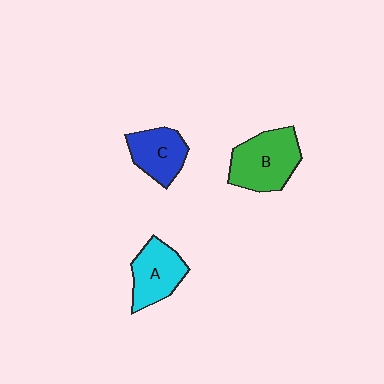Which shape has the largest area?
Shape B (green).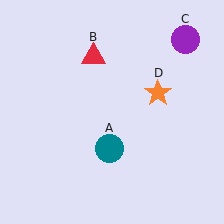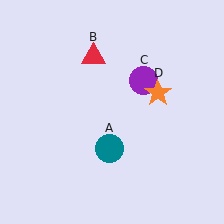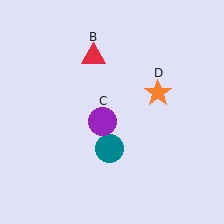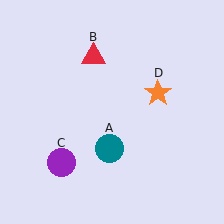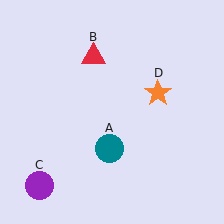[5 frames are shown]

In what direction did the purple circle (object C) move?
The purple circle (object C) moved down and to the left.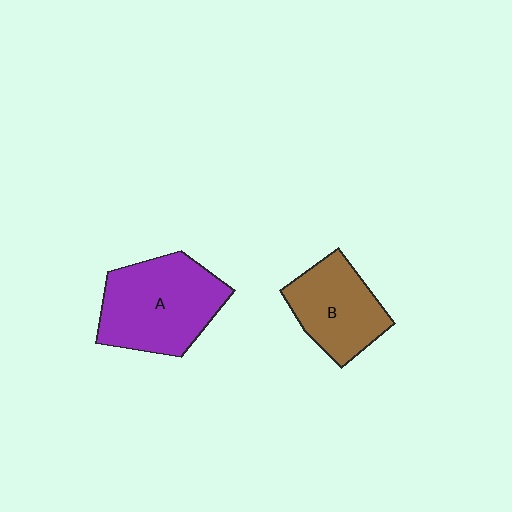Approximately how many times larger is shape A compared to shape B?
Approximately 1.4 times.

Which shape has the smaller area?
Shape B (brown).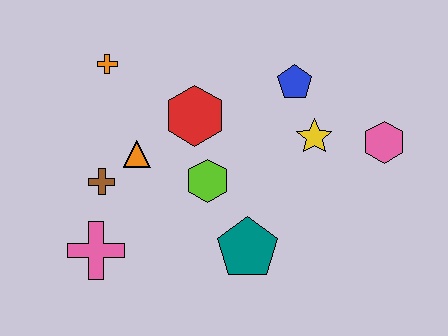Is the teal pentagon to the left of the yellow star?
Yes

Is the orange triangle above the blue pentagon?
No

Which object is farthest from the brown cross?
The pink hexagon is farthest from the brown cross.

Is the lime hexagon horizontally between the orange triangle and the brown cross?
No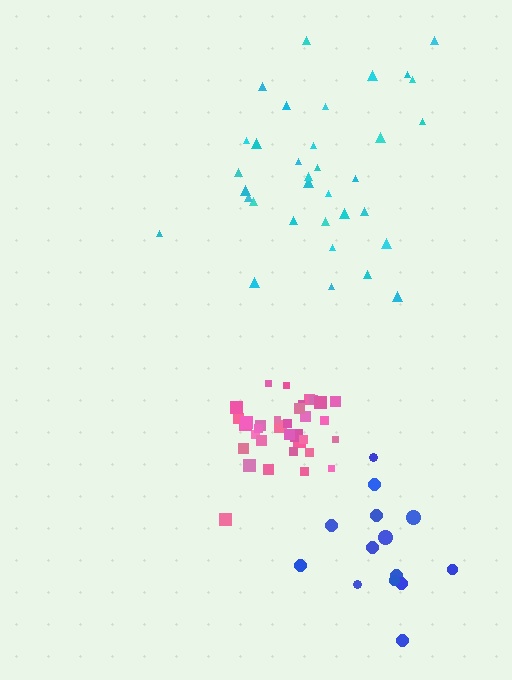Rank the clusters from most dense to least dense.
pink, blue, cyan.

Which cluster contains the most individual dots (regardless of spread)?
Pink (35).